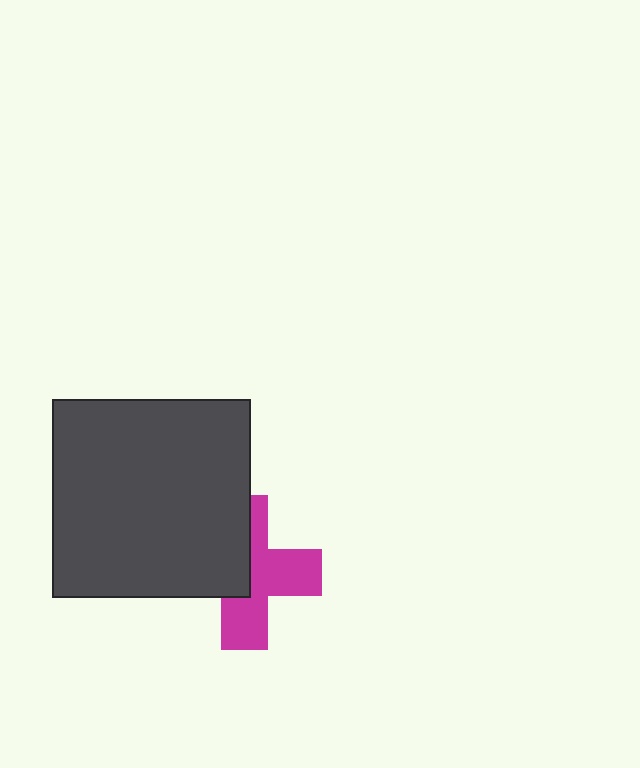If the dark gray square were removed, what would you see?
You would see the complete magenta cross.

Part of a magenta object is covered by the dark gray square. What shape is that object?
It is a cross.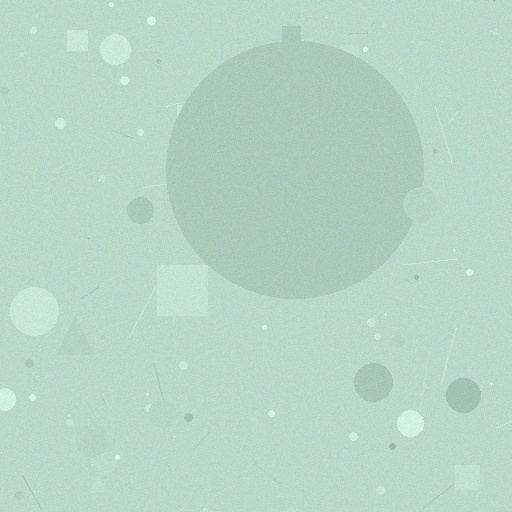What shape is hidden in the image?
A circle is hidden in the image.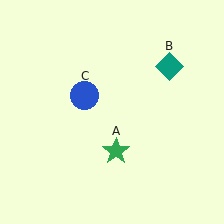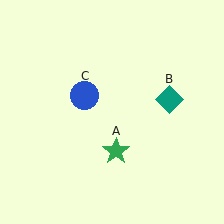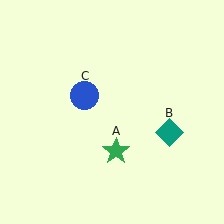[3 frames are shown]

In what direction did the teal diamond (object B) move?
The teal diamond (object B) moved down.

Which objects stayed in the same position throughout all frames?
Green star (object A) and blue circle (object C) remained stationary.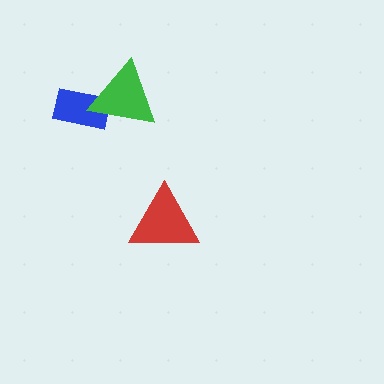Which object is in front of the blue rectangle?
The green triangle is in front of the blue rectangle.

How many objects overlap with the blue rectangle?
1 object overlaps with the blue rectangle.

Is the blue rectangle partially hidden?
Yes, it is partially covered by another shape.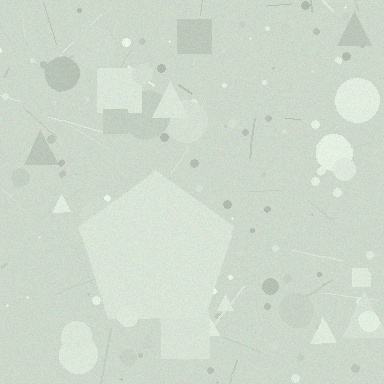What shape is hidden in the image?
A pentagon is hidden in the image.